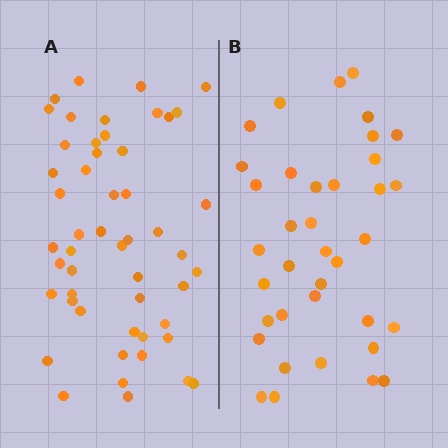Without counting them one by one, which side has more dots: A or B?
Region A (the left region) has more dots.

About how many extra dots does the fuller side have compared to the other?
Region A has approximately 15 more dots than region B.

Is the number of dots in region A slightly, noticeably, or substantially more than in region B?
Region A has noticeably more, but not dramatically so. The ratio is roughly 1.4 to 1.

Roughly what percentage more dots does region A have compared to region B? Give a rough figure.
About 40% more.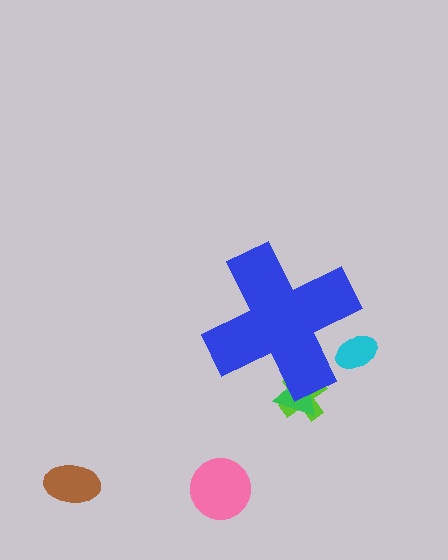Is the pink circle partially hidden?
No, the pink circle is fully visible.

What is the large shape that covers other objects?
A blue cross.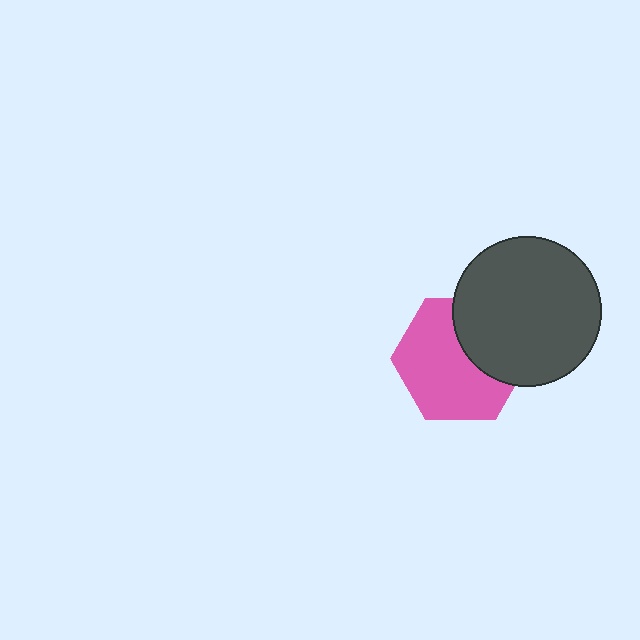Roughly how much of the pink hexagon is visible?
About half of it is visible (roughly 65%).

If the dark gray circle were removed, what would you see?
You would see the complete pink hexagon.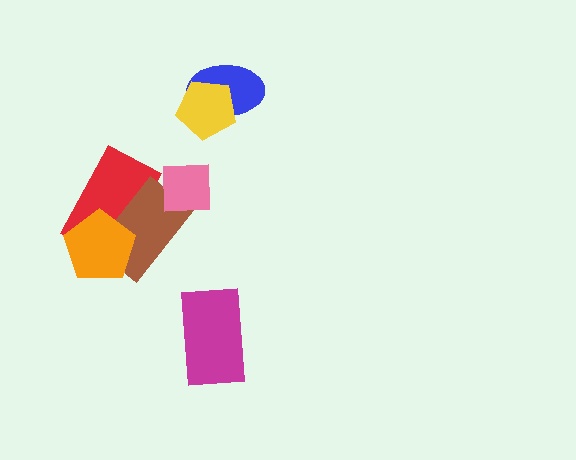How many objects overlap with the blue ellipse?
1 object overlaps with the blue ellipse.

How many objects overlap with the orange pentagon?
2 objects overlap with the orange pentagon.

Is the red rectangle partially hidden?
Yes, it is partially covered by another shape.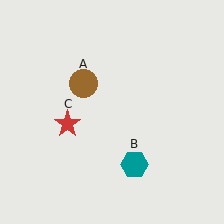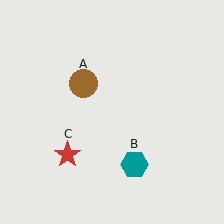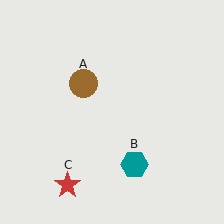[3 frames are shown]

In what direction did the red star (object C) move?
The red star (object C) moved down.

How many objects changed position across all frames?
1 object changed position: red star (object C).